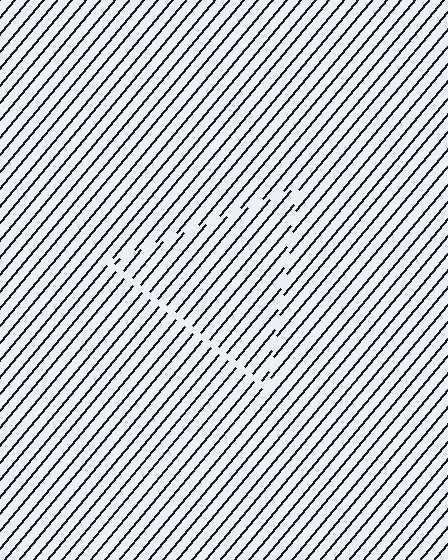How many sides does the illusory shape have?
3 sides — the line-ends trace a triangle.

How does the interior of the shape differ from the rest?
The interior of the shape contains the same grating, shifted by half a period — the contour is defined by the phase discontinuity where line-ends from the inner and outer gratings abut.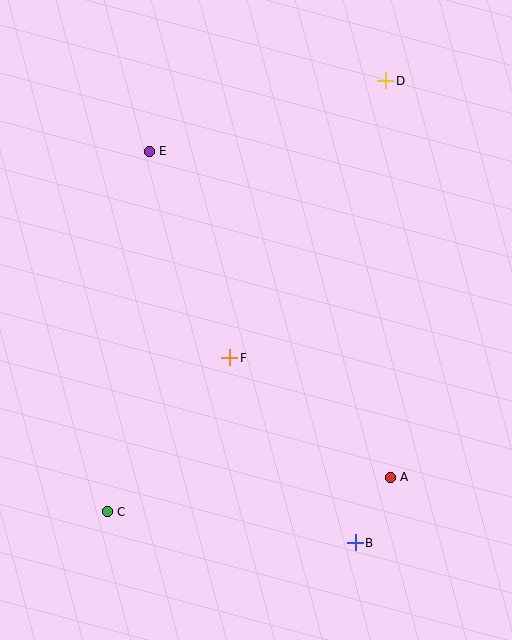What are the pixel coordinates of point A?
Point A is at (390, 477).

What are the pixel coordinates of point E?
Point E is at (149, 151).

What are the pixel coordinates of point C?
Point C is at (107, 512).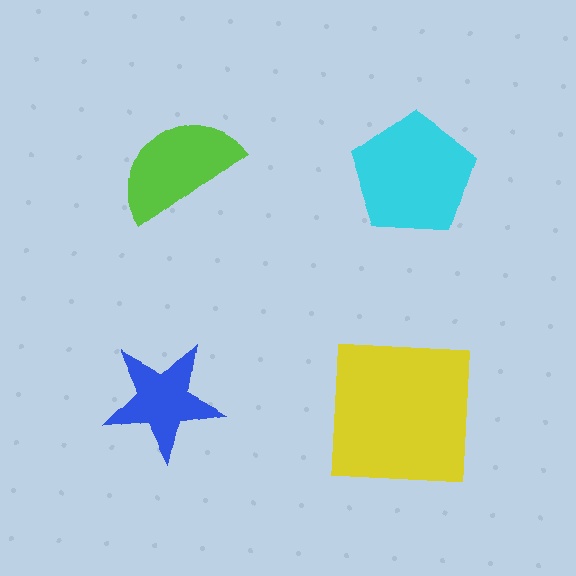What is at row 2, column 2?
A yellow square.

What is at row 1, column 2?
A cyan pentagon.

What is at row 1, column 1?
A lime semicircle.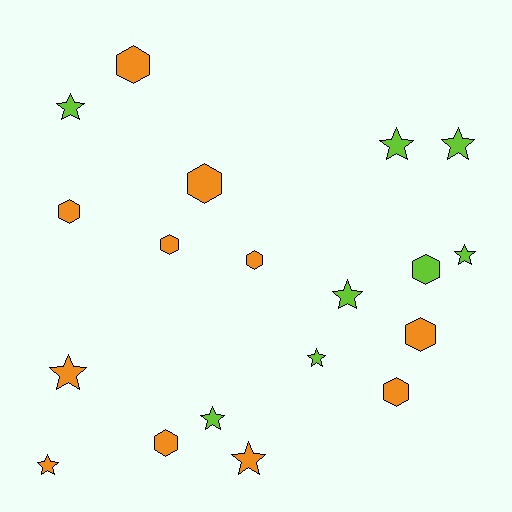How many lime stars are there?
There are 7 lime stars.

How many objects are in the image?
There are 19 objects.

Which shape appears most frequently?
Star, with 10 objects.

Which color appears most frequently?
Orange, with 11 objects.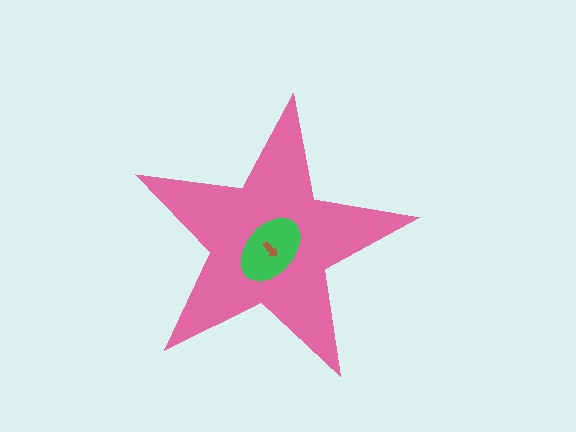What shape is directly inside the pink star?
The green ellipse.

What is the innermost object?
The brown arrow.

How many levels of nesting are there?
3.